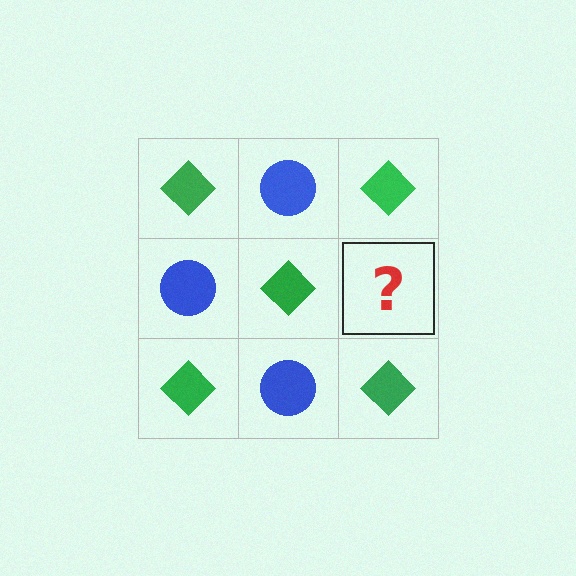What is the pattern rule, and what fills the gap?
The rule is that it alternates green diamond and blue circle in a checkerboard pattern. The gap should be filled with a blue circle.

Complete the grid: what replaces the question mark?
The question mark should be replaced with a blue circle.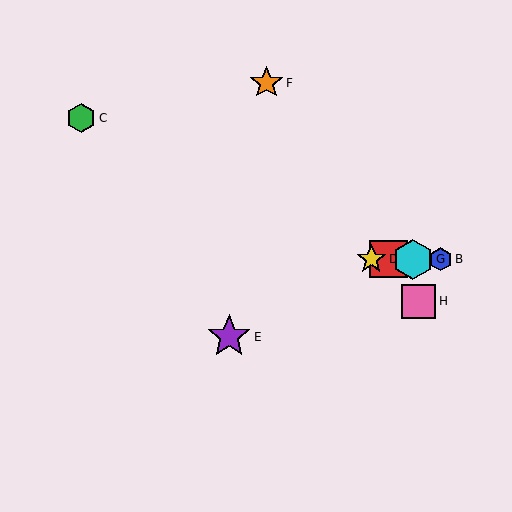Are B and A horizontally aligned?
Yes, both are at y≈259.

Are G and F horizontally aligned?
No, G is at y≈259 and F is at y≈83.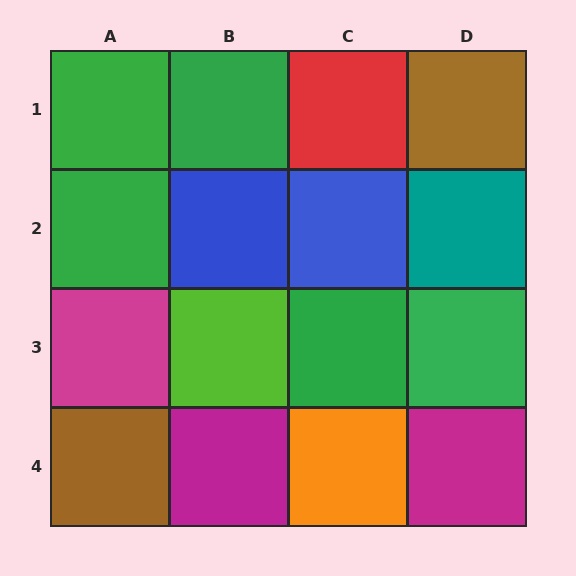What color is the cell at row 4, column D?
Magenta.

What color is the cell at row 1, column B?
Green.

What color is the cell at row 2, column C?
Blue.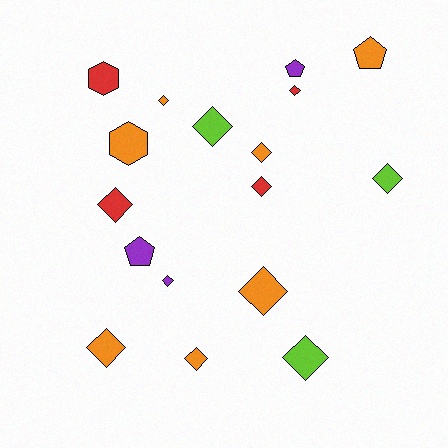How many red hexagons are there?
There is 1 red hexagon.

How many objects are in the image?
There are 17 objects.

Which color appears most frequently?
Orange, with 7 objects.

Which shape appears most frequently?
Diamond, with 12 objects.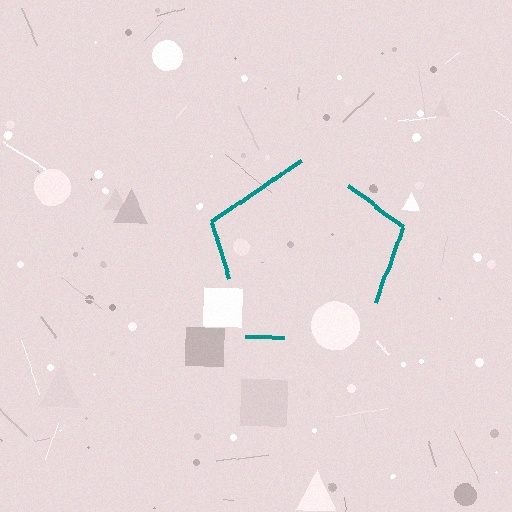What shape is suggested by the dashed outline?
The dashed outline suggests a pentagon.